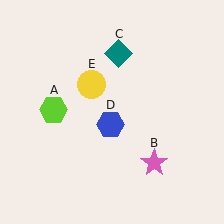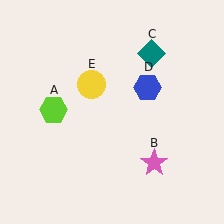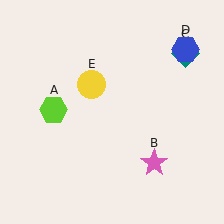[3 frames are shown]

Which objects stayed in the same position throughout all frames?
Lime hexagon (object A) and pink star (object B) and yellow circle (object E) remained stationary.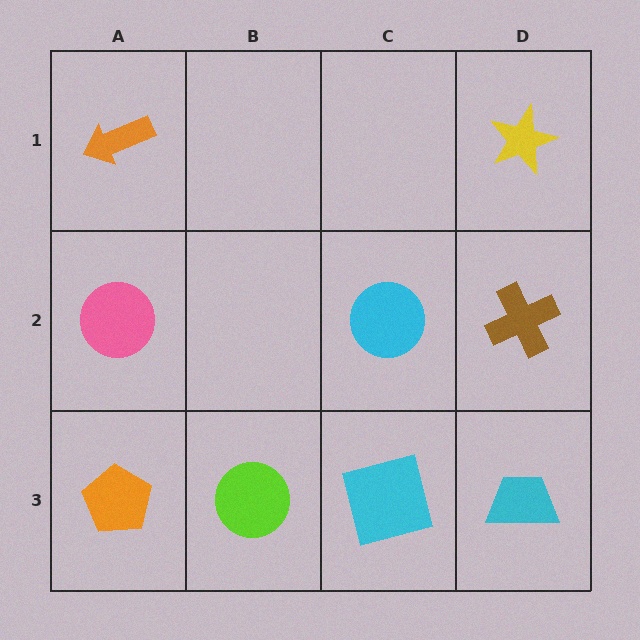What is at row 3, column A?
An orange pentagon.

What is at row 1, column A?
An orange arrow.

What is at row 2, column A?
A pink circle.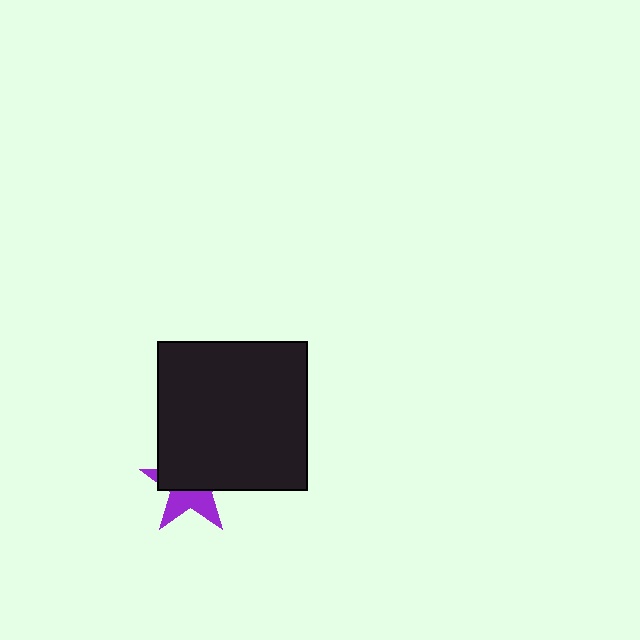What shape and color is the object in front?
The object in front is a black rectangle.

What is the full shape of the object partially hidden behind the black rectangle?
The partially hidden object is a purple star.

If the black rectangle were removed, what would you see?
You would see the complete purple star.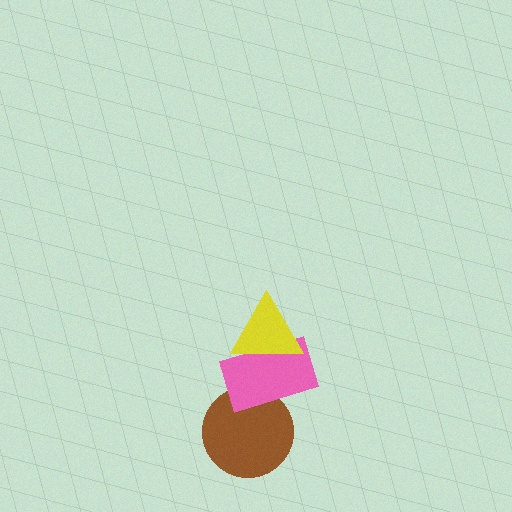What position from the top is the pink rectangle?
The pink rectangle is 2nd from the top.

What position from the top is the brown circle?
The brown circle is 3rd from the top.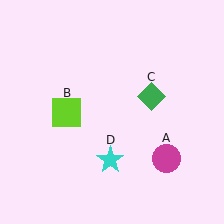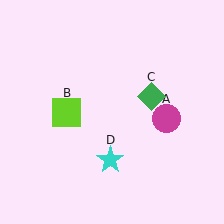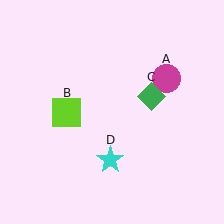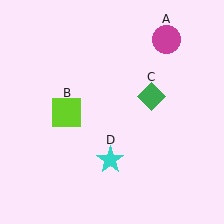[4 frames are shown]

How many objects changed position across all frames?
1 object changed position: magenta circle (object A).